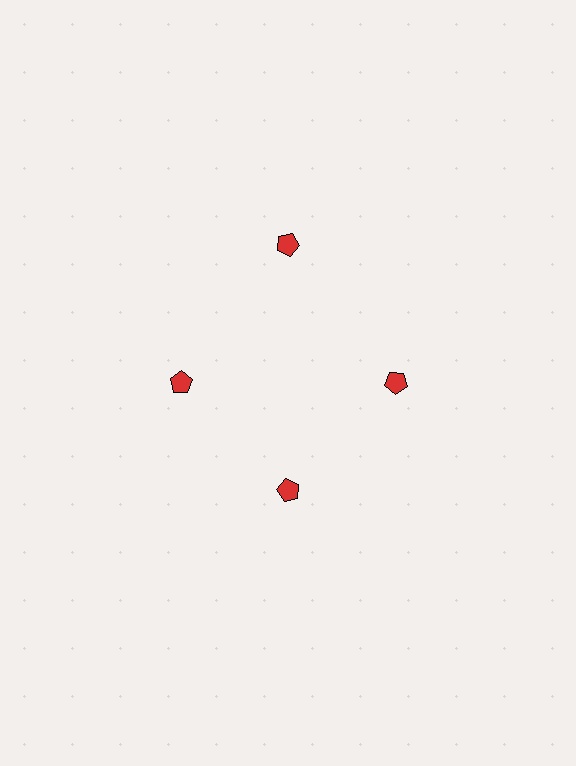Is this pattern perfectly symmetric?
No. The 4 red pentagons are arranged in a ring, but one element near the 12 o'clock position is pushed outward from the center, breaking the 4-fold rotational symmetry.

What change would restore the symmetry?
The symmetry would be restored by moving it inward, back onto the ring so that all 4 pentagons sit at equal angles and equal distance from the center.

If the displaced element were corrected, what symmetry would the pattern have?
It would have 4-fold rotational symmetry — the pattern would map onto itself every 90 degrees.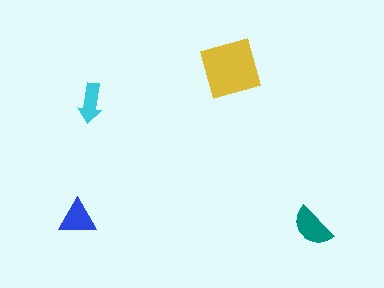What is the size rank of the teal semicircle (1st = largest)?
2nd.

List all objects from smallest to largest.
The cyan arrow, the blue triangle, the teal semicircle, the yellow square.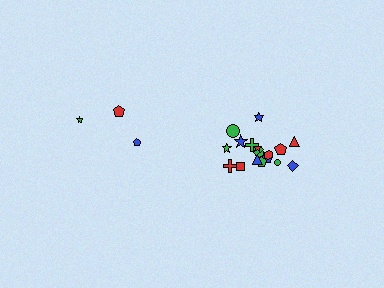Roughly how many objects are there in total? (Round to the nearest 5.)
Roughly 20 objects in total.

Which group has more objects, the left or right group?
The right group.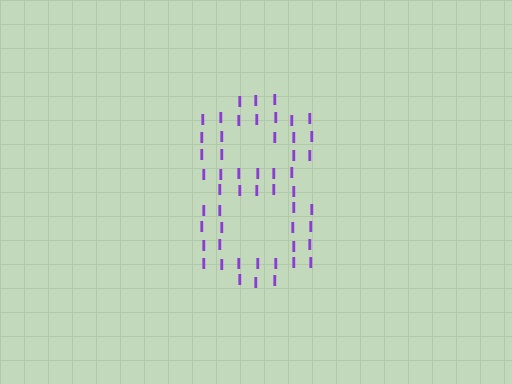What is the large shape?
The large shape is the digit 8.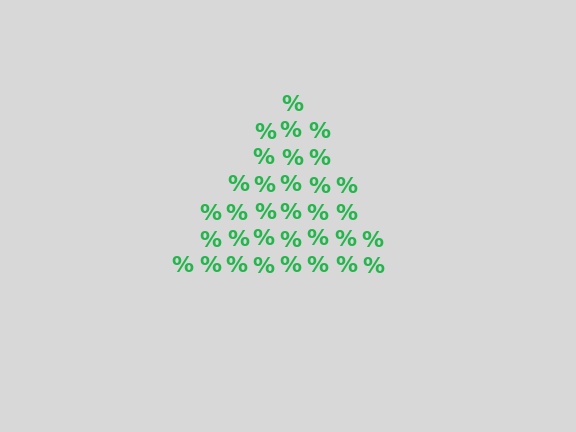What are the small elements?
The small elements are percent signs.